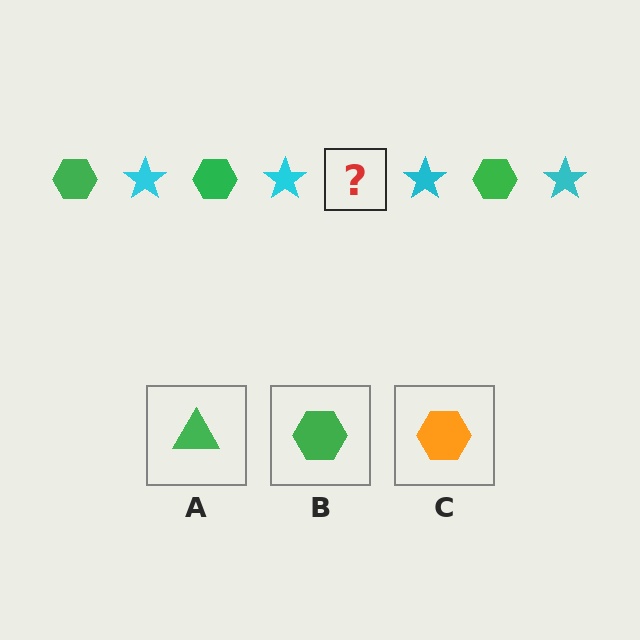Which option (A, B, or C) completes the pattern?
B.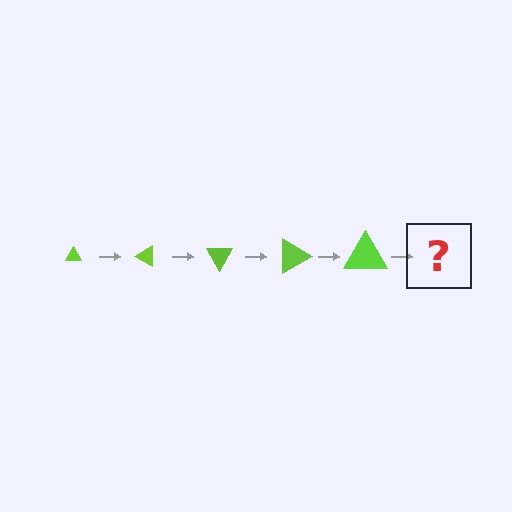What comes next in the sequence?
The next element should be a triangle, larger than the previous one and rotated 150 degrees from the start.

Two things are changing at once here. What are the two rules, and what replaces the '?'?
The two rules are that the triangle grows larger each step and it rotates 30 degrees each step. The '?' should be a triangle, larger than the previous one and rotated 150 degrees from the start.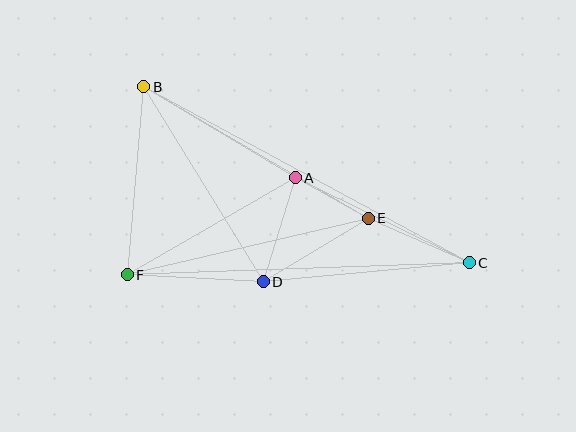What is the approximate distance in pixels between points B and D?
The distance between B and D is approximately 229 pixels.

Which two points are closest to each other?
Points A and E are closest to each other.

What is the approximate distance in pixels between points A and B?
The distance between A and B is approximately 177 pixels.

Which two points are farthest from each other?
Points B and C are farthest from each other.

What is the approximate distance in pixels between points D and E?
The distance between D and E is approximately 123 pixels.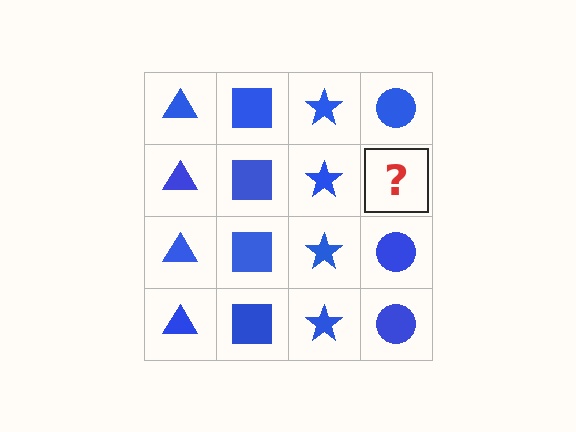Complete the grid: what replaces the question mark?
The question mark should be replaced with a blue circle.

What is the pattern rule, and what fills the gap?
The rule is that each column has a consistent shape. The gap should be filled with a blue circle.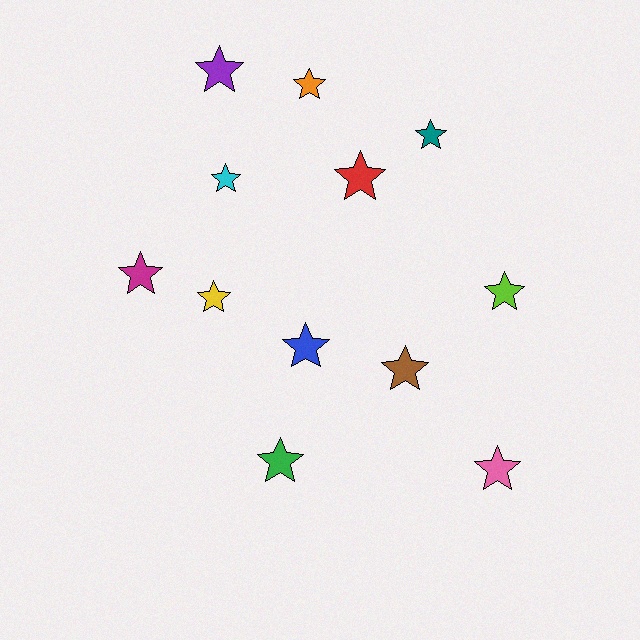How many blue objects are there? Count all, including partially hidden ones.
There is 1 blue object.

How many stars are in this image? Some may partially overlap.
There are 12 stars.